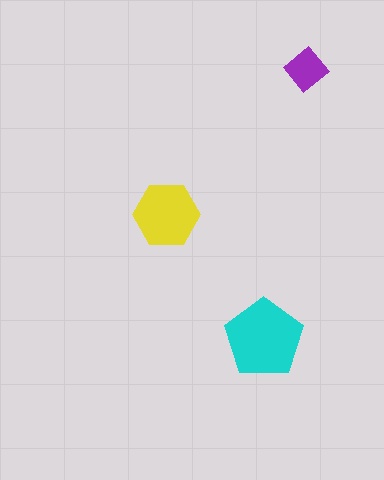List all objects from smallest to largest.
The purple diamond, the yellow hexagon, the cyan pentagon.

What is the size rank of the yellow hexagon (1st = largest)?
2nd.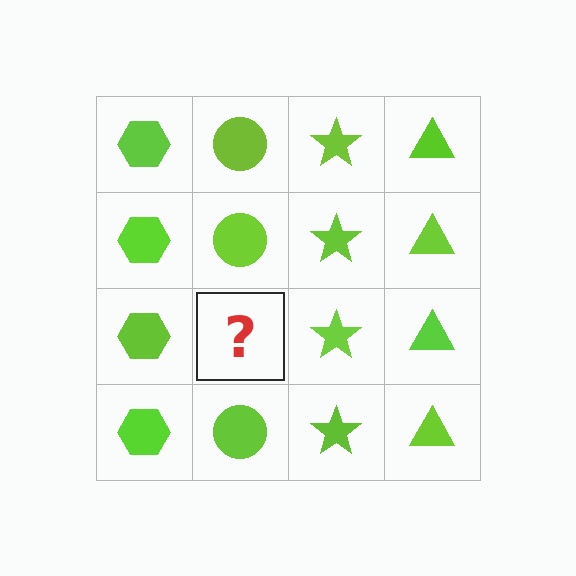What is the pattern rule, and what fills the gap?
The rule is that each column has a consistent shape. The gap should be filled with a lime circle.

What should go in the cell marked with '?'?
The missing cell should contain a lime circle.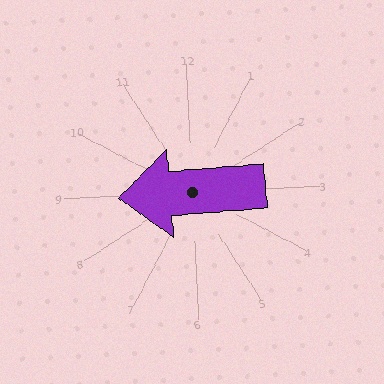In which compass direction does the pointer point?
West.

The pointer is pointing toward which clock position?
Roughly 9 o'clock.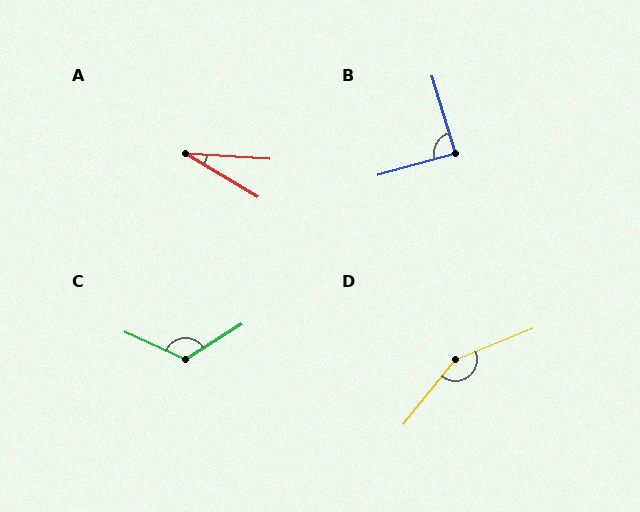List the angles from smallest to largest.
A (27°), B (89°), C (123°), D (151°).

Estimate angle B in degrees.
Approximately 89 degrees.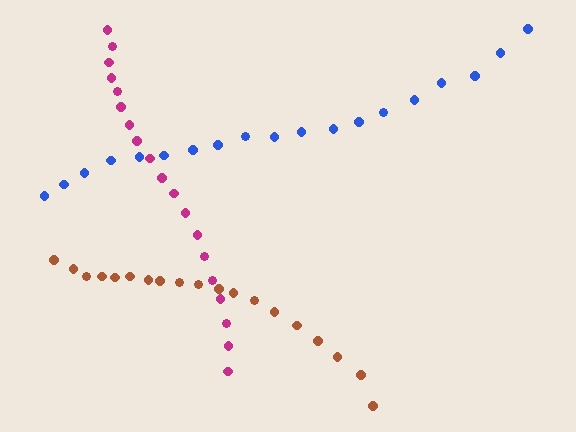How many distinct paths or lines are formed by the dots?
There are 3 distinct paths.